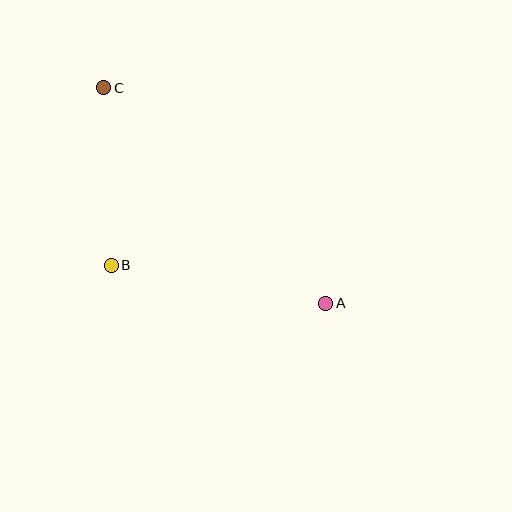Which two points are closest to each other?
Points B and C are closest to each other.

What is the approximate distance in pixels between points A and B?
The distance between A and B is approximately 218 pixels.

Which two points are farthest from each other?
Points A and C are farthest from each other.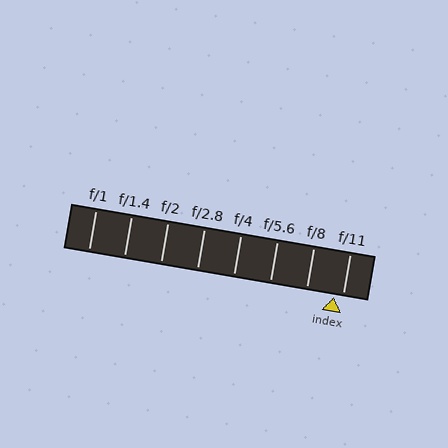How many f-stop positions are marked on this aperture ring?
There are 8 f-stop positions marked.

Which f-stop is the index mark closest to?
The index mark is closest to f/11.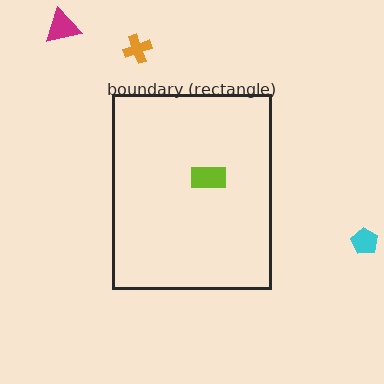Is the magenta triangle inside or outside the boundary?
Outside.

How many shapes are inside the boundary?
1 inside, 3 outside.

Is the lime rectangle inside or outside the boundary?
Inside.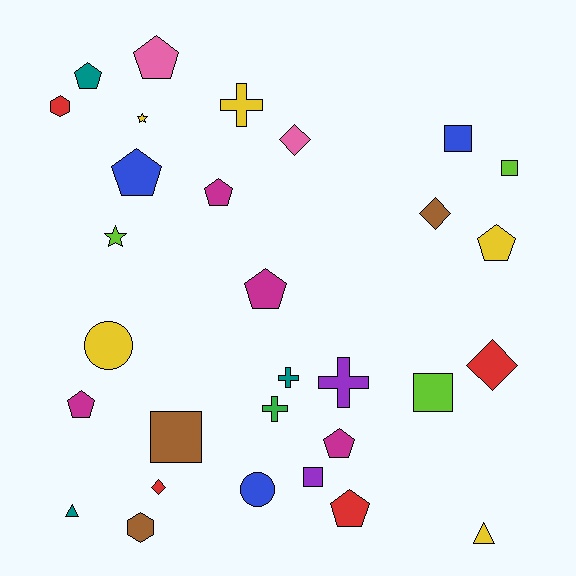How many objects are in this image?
There are 30 objects.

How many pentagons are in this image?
There are 9 pentagons.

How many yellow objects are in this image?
There are 5 yellow objects.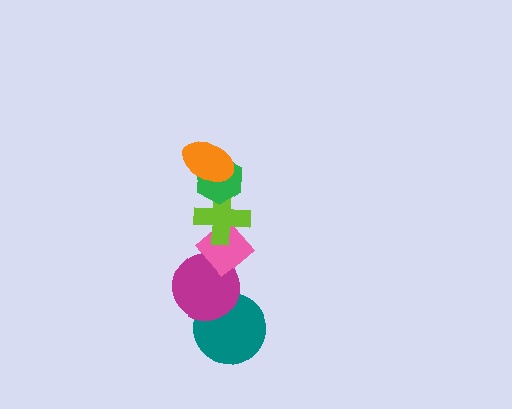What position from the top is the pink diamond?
The pink diamond is 4th from the top.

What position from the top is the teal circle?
The teal circle is 6th from the top.